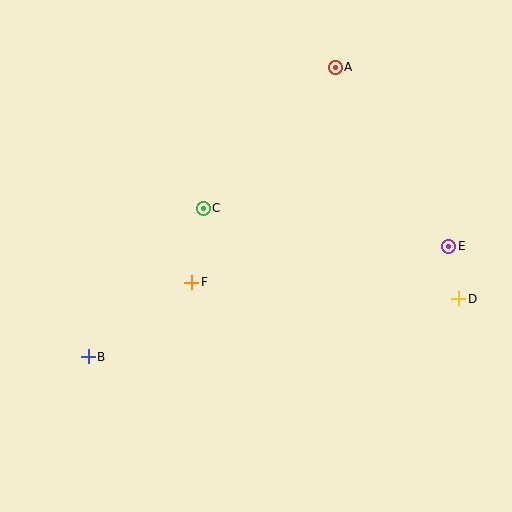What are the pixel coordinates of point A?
Point A is at (335, 67).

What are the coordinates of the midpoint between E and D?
The midpoint between E and D is at (454, 272).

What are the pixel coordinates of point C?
Point C is at (203, 208).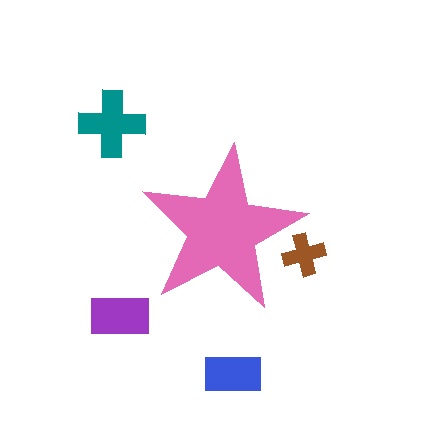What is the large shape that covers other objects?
A pink star.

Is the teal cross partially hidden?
No, the teal cross is fully visible.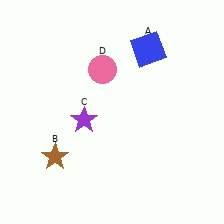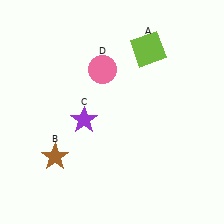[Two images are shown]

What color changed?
The square (A) changed from blue in Image 1 to lime in Image 2.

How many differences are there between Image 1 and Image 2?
There is 1 difference between the two images.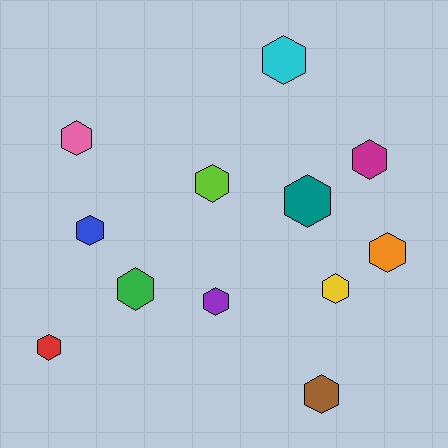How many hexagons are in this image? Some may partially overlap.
There are 12 hexagons.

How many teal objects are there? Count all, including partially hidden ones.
There is 1 teal object.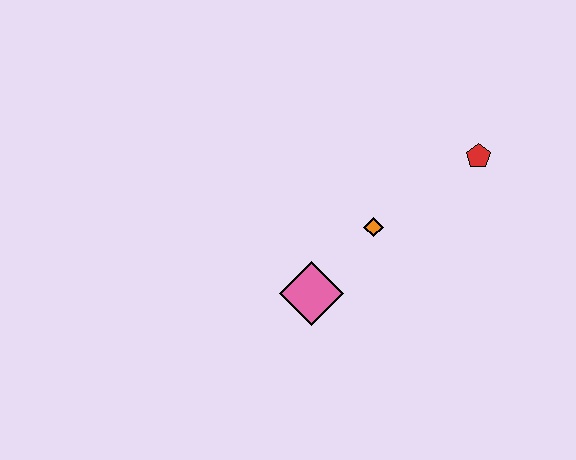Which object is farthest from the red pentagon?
The pink diamond is farthest from the red pentagon.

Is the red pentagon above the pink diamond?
Yes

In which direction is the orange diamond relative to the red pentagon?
The orange diamond is to the left of the red pentagon.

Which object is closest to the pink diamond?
The orange diamond is closest to the pink diamond.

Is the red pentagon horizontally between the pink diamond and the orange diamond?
No